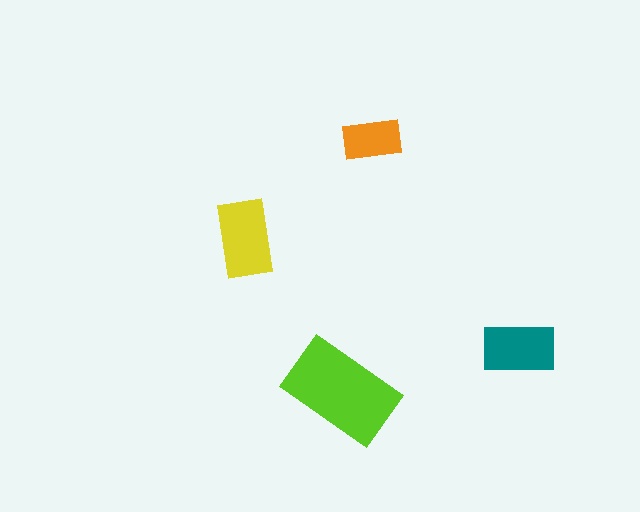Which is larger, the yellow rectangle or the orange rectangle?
The yellow one.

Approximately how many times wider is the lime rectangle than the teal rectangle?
About 1.5 times wider.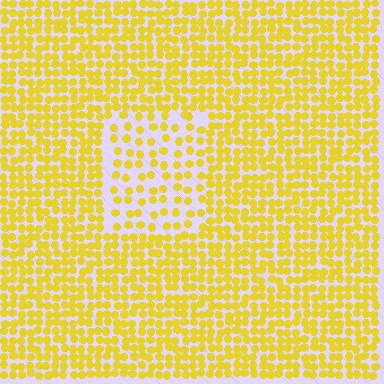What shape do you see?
I see a rectangle.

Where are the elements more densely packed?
The elements are more densely packed outside the rectangle boundary.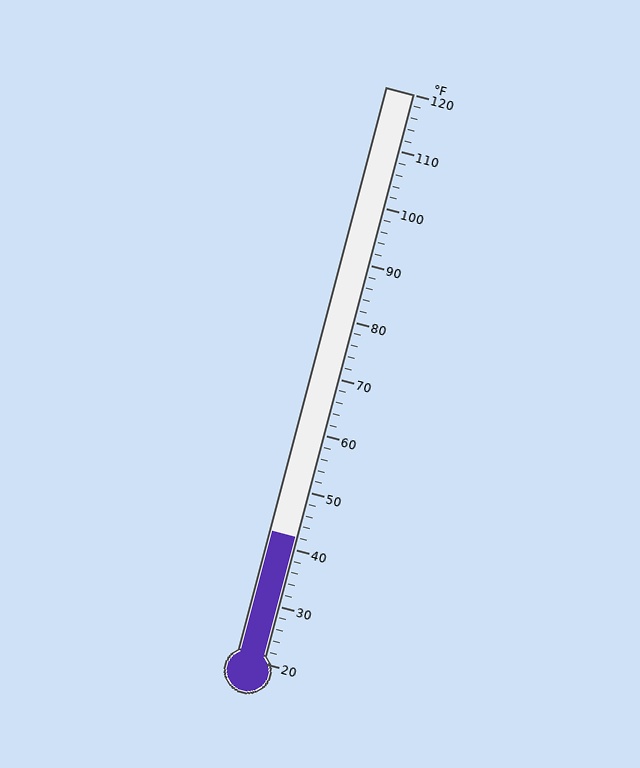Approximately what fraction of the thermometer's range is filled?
The thermometer is filled to approximately 20% of its range.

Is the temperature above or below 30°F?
The temperature is above 30°F.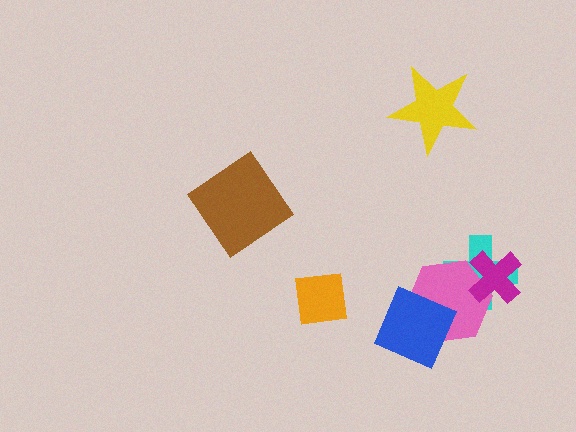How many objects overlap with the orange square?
0 objects overlap with the orange square.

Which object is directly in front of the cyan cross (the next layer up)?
The pink hexagon is directly in front of the cyan cross.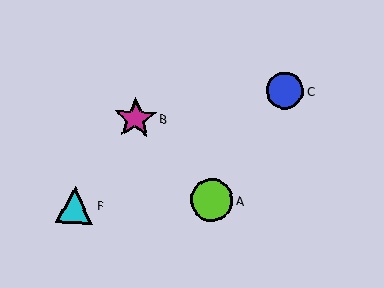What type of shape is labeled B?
Shape B is a magenta star.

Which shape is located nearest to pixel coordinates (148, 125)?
The magenta star (labeled B) at (135, 118) is nearest to that location.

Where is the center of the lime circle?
The center of the lime circle is at (212, 200).